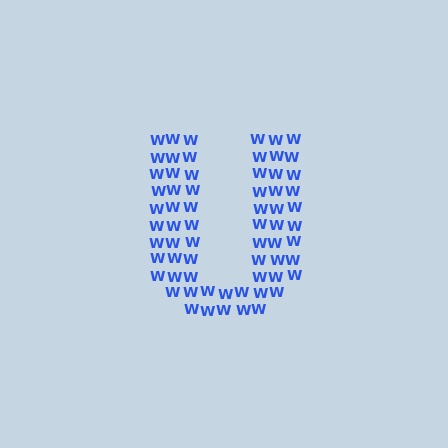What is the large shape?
The large shape is the letter U.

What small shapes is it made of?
It is made of small letter W's.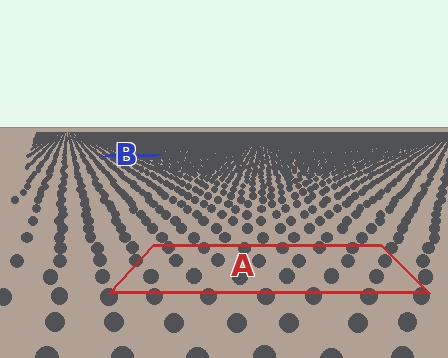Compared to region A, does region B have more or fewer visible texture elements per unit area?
Region B has more texture elements per unit area — they are packed more densely because it is farther away.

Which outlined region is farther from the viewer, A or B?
Region B is farther from the viewer — the texture elements inside it appear smaller and more densely packed.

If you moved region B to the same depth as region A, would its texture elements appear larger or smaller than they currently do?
They would appear larger. At a closer depth, the same texture elements are projected at a bigger on-screen size.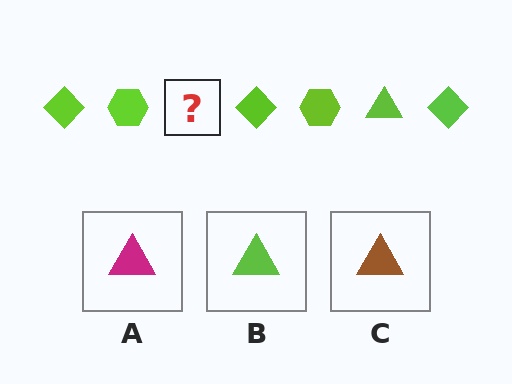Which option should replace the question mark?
Option B.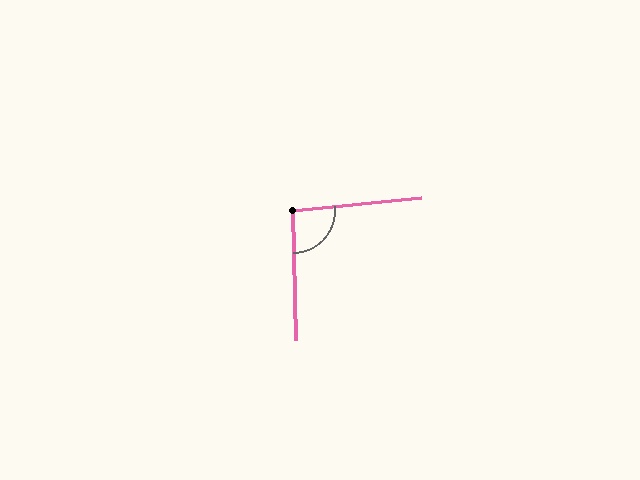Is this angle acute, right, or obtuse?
It is approximately a right angle.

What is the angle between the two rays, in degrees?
Approximately 95 degrees.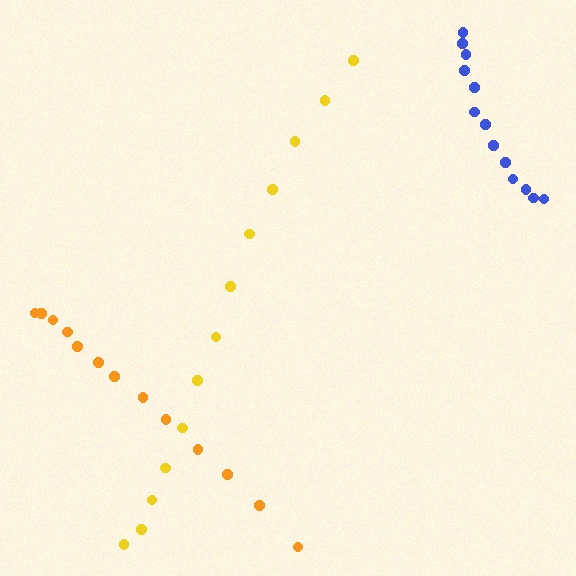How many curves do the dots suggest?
There are 3 distinct paths.